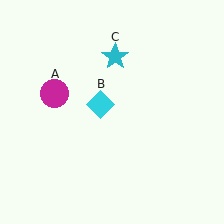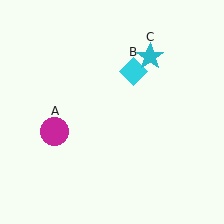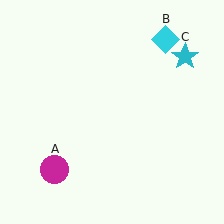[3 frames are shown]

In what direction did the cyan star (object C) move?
The cyan star (object C) moved right.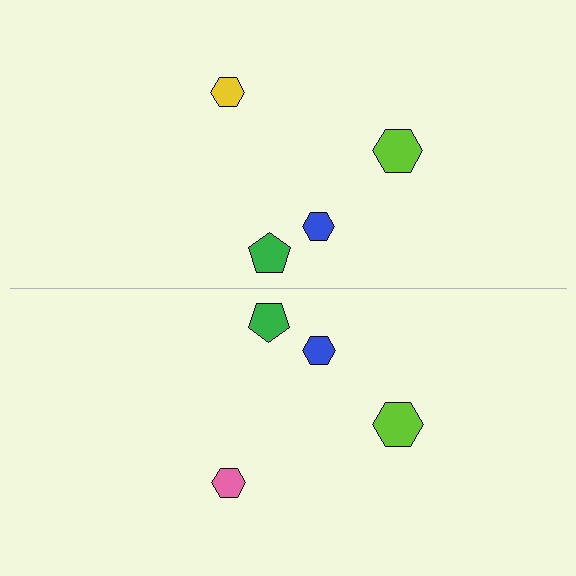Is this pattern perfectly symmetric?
No, the pattern is not perfectly symmetric. The pink hexagon on the bottom side breaks the symmetry — its mirror counterpart is yellow.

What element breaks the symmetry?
The pink hexagon on the bottom side breaks the symmetry — its mirror counterpart is yellow.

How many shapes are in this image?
There are 8 shapes in this image.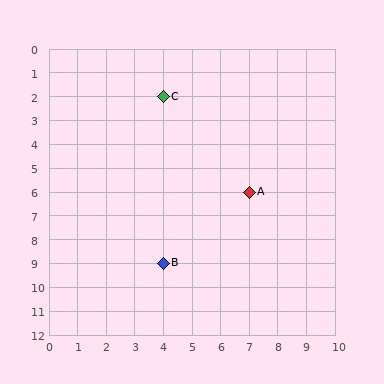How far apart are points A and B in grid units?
Points A and B are 3 columns and 3 rows apart (about 4.2 grid units diagonally).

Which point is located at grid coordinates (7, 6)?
Point A is at (7, 6).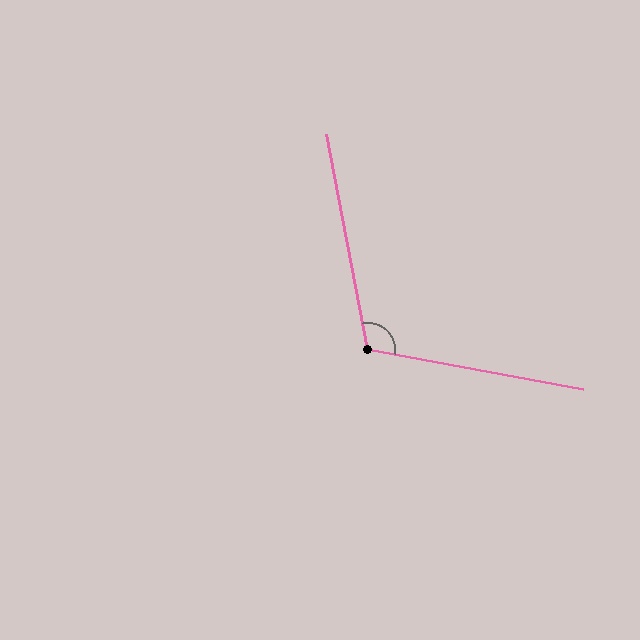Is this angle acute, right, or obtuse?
It is obtuse.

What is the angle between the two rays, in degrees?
Approximately 112 degrees.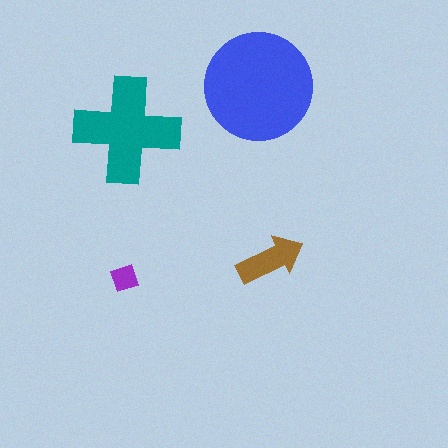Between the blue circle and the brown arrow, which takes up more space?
The blue circle.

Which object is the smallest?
The purple diamond.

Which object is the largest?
The blue circle.